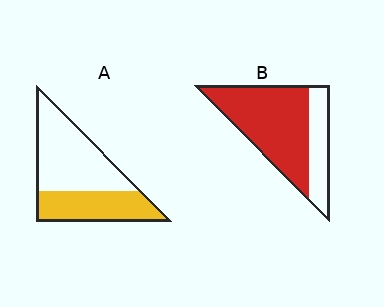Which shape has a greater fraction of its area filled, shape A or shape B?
Shape B.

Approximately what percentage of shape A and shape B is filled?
A is approximately 40% and B is approximately 70%.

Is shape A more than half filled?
No.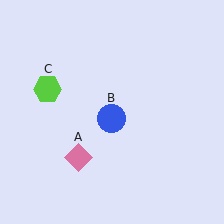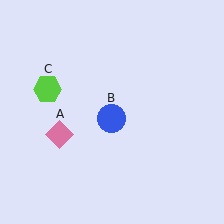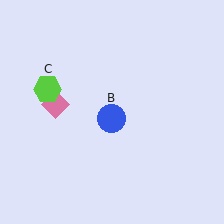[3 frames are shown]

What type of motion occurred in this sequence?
The pink diamond (object A) rotated clockwise around the center of the scene.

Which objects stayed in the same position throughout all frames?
Blue circle (object B) and lime hexagon (object C) remained stationary.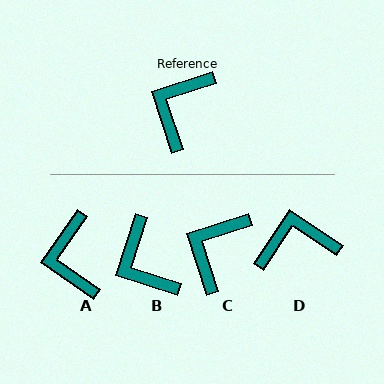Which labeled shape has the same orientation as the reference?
C.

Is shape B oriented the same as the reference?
No, it is off by about 54 degrees.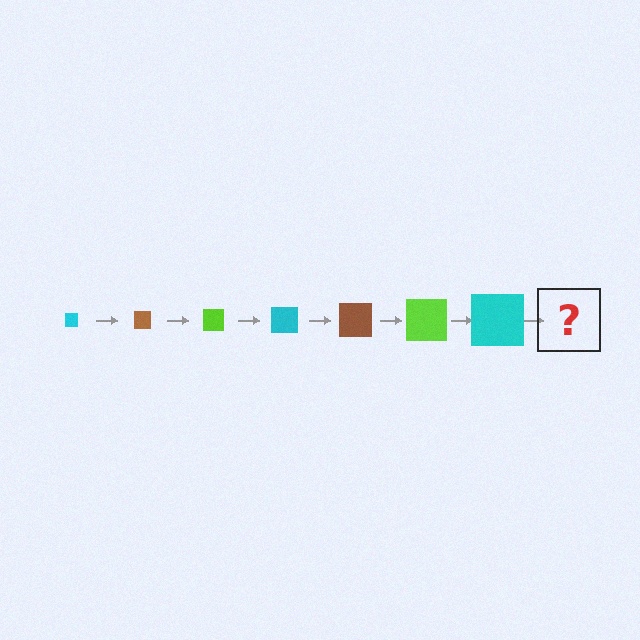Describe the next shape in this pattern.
It should be a brown square, larger than the previous one.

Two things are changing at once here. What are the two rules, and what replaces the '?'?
The two rules are that the square grows larger each step and the color cycles through cyan, brown, and lime. The '?' should be a brown square, larger than the previous one.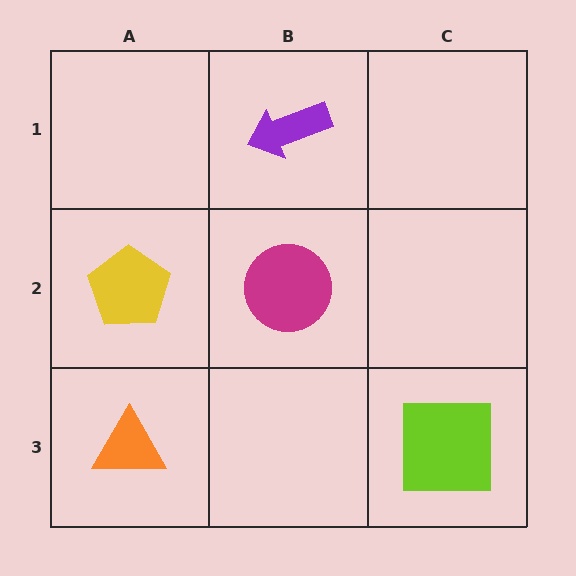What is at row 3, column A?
An orange triangle.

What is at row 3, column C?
A lime square.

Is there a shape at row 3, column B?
No, that cell is empty.